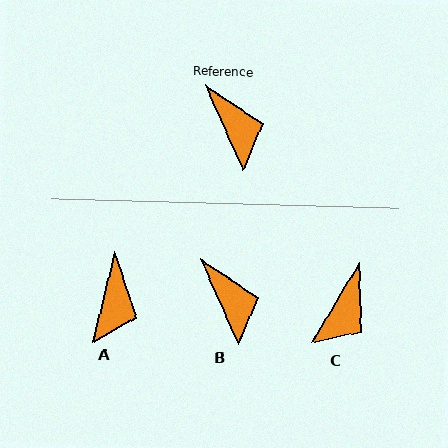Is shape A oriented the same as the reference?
No, it is off by about 38 degrees.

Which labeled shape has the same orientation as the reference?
B.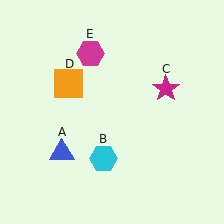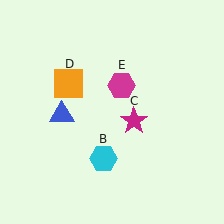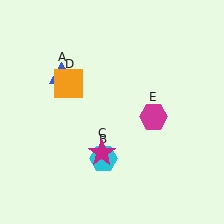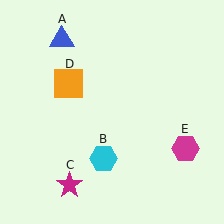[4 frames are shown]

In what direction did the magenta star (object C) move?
The magenta star (object C) moved down and to the left.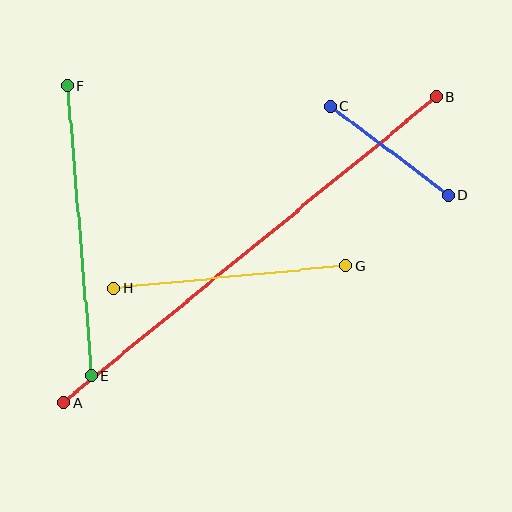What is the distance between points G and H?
The distance is approximately 233 pixels.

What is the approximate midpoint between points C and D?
The midpoint is at approximately (390, 151) pixels.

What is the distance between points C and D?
The distance is approximately 148 pixels.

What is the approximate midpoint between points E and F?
The midpoint is at approximately (79, 231) pixels.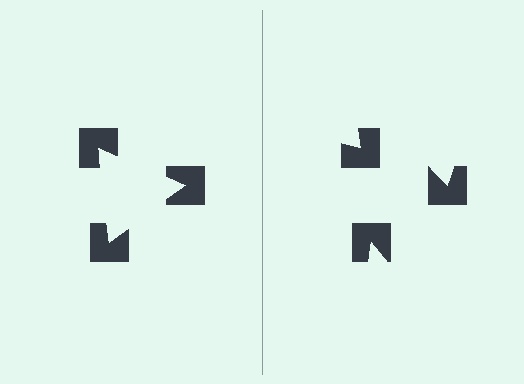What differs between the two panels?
The notched squares are positioned identically on both sides; only the wedge orientations differ. On the left they align to a triangle; on the right they are misaligned.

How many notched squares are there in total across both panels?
6 — 3 on each side.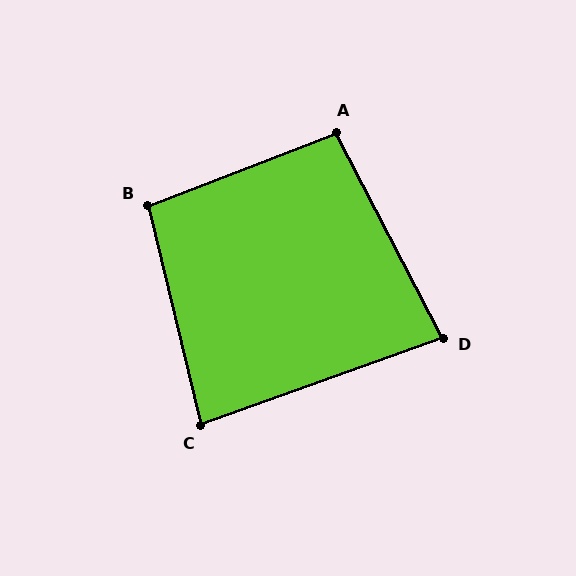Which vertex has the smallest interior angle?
D, at approximately 82 degrees.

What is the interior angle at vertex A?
Approximately 96 degrees (obtuse).